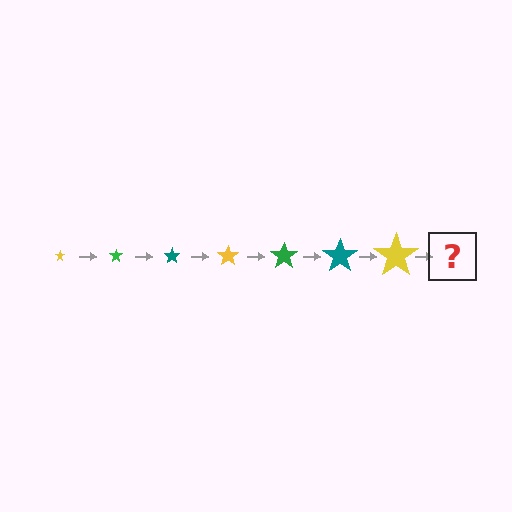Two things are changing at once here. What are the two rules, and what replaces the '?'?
The two rules are that the star grows larger each step and the color cycles through yellow, green, and teal. The '?' should be a green star, larger than the previous one.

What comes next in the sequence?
The next element should be a green star, larger than the previous one.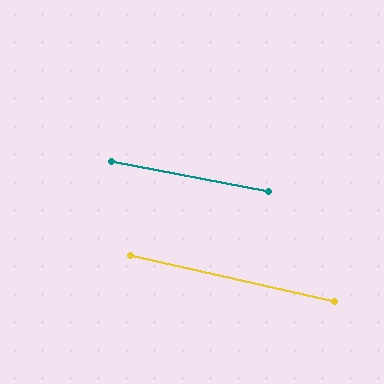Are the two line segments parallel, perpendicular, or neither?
Parallel — their directions differ by only 1.7°.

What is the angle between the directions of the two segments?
Approximately 2 degrees.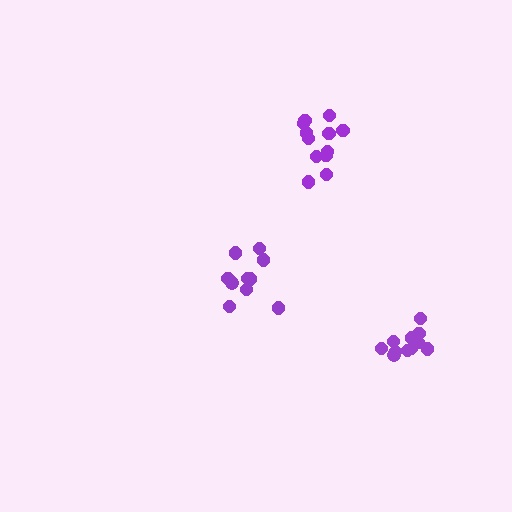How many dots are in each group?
Group 1: 10 dots, Group 2: 12 dots, Group 3: 12 dots (34 total).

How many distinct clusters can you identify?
There are 3 distinct clusters.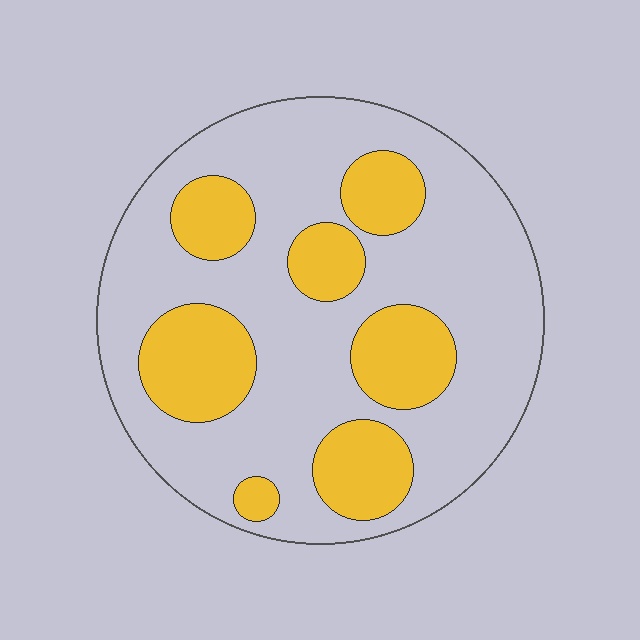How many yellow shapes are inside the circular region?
7.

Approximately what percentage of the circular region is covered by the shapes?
Approximately 30%.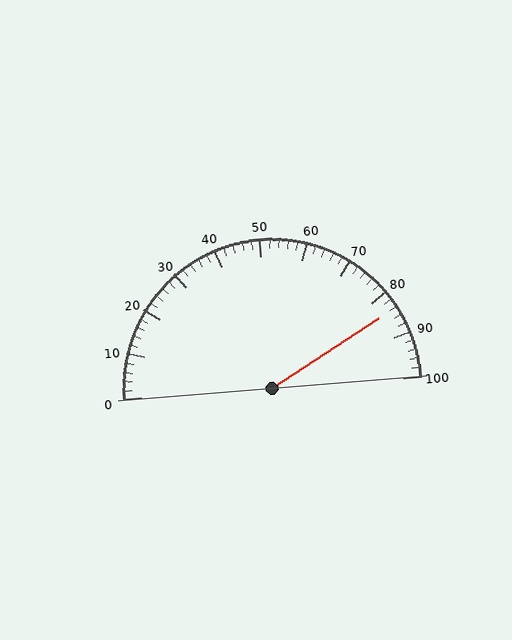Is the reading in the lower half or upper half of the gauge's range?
The reading is in the upper half of the range (0 to 100).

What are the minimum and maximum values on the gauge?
The gauge ranges from 0 to 100.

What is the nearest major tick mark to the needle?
The nearest major tick mark is 80.